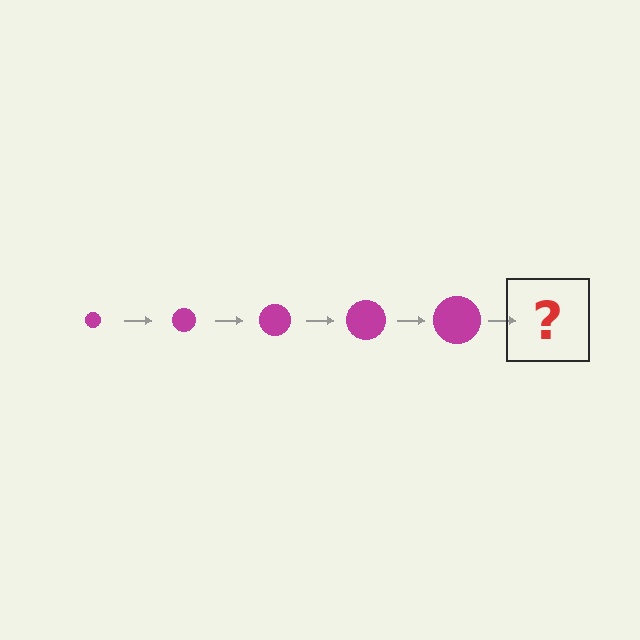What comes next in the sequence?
The next element should be a magenta circle, larger than the previous one.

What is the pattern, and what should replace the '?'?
The pattern is that the circle gets progressively larger each step. The '?' should be a magenta circle, larger than the previous one.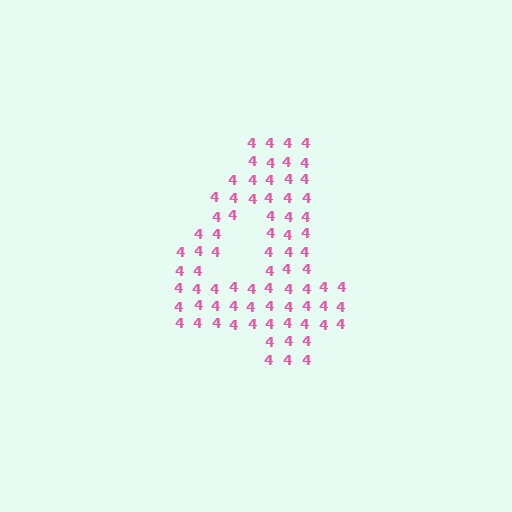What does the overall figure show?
The overall figure shows the digit 4.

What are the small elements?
The small elements are digit 4's.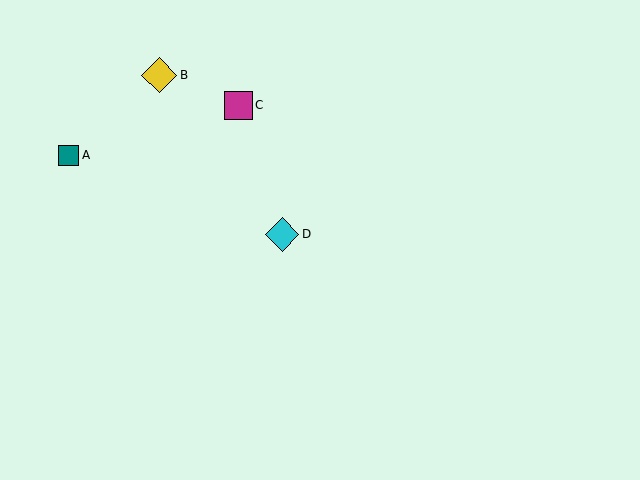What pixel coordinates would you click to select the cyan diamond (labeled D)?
Click at (282, 234) to select the cyan diamond D.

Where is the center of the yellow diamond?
The center of the yellow diamond is at (159, 75).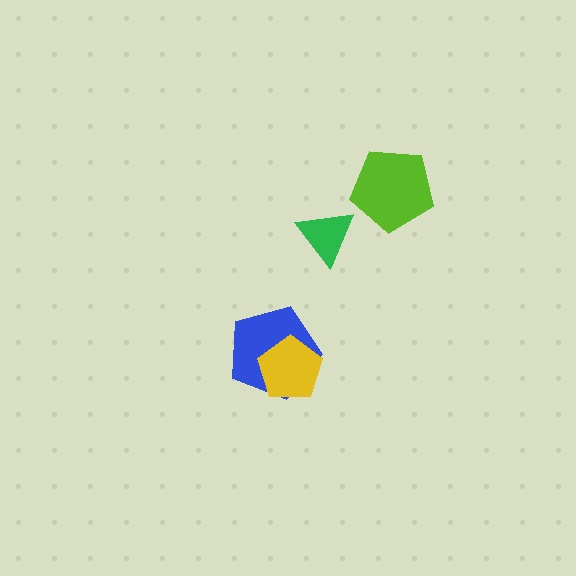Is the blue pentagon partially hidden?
Yes, it is partially covered by another shape.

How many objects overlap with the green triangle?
0 objects overlap with the green triangle.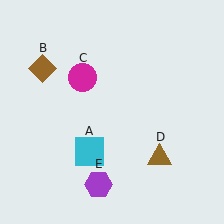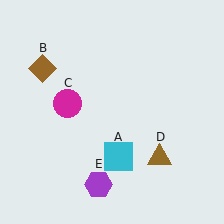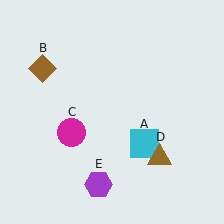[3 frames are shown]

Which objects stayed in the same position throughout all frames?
Brown diamond (object B) and brown triangle (object D) and purple hexagon (object E) remained stationary.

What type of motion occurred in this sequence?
The cyan square (object A), magenta circle (object C) rotated counterclockwise around the center of the scene.